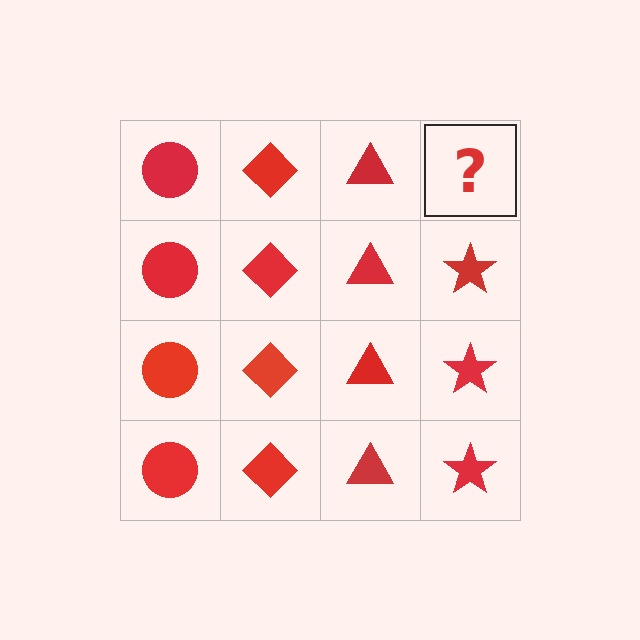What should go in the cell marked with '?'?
The missing cell should contain a red star.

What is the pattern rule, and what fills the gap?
The rule is that each column has a consistent shape. The gap should be filled with a red star.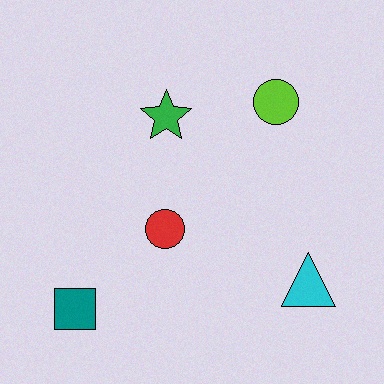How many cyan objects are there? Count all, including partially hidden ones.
There is 1 cyan object.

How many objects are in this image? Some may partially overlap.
There are 5 objects.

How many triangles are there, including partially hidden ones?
There is 1 triangle.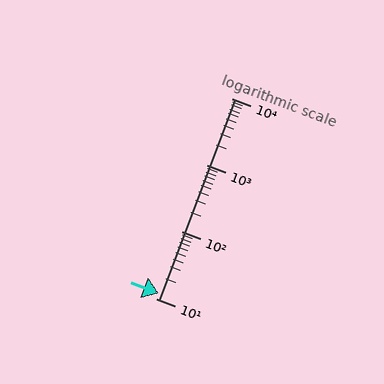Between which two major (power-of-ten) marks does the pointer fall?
The pointer is between 10 and 100.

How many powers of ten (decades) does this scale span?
The scale spans 3 decades, from 10 to 10000.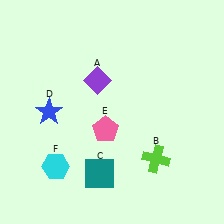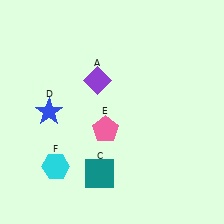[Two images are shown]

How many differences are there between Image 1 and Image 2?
There is 1 difference between the two images.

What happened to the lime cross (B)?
The lime cross (B) was removed in Image 2. It was in the bottom-right area of Image 1.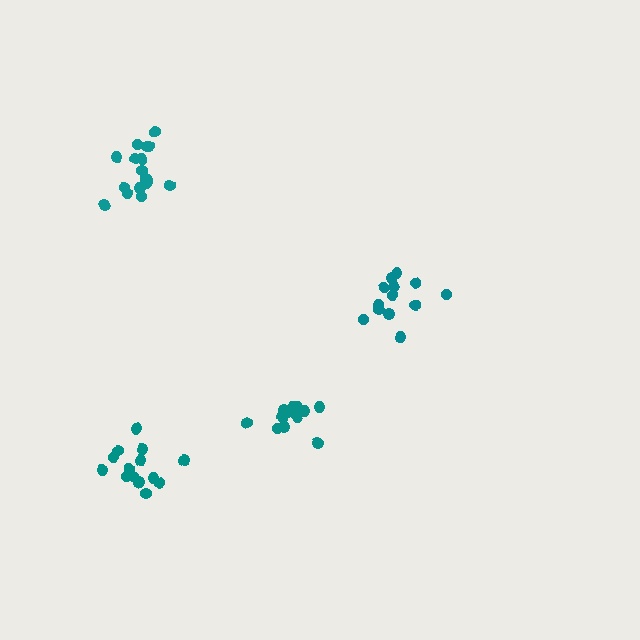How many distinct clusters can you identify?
There are 4 distinct clusters.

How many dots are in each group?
Group 1: 12 dots, Group 2: 13 dots, Group 3: 14 dots, Group 4: 17 dots (56 total).